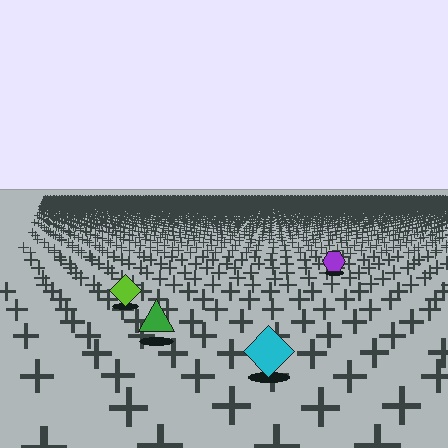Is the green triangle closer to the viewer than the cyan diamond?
No. The cyan diamond is closer — you can tell from the texture gradient: the ground texture is coarser near it.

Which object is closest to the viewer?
The cyan diamond is closest. The texture marks near it are larger and more spread out.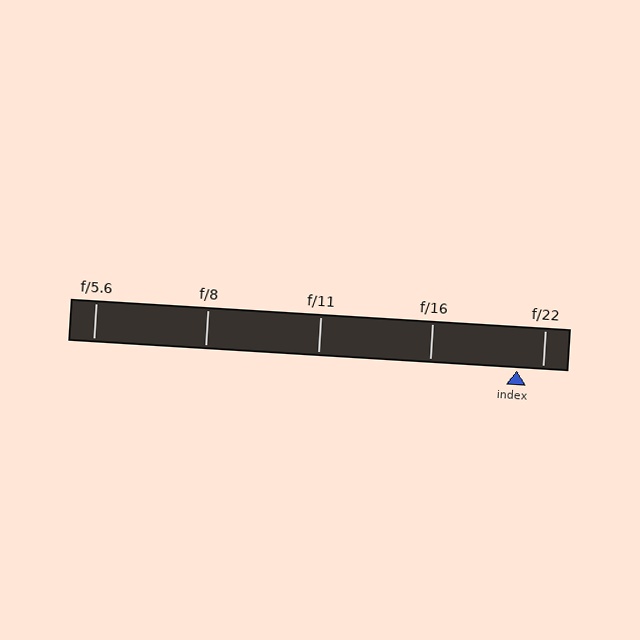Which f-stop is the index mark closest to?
The index mark is closest to f/22.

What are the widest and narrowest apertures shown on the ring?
The widest aperture shown is f/5.6 and the narrowest is f/22.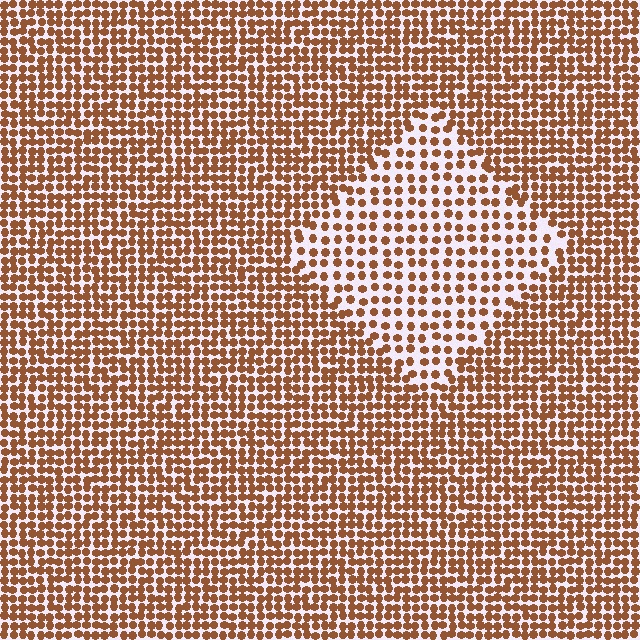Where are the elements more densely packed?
The elements are more densely packed outside the diamond boundary.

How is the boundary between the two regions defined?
The boundary is defined by a change in element density (approximately 1.8x ratio). All elements are the same color, size, and shape.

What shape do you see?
I see a diamond.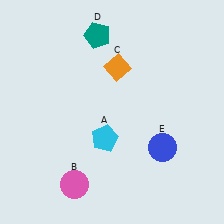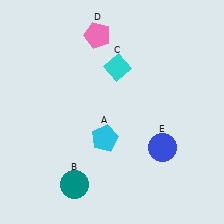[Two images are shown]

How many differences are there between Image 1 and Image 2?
There are 3 differences between the two images.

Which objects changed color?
B changed from pink to teal. C changed from orange to cyan. D changed from teal to pink.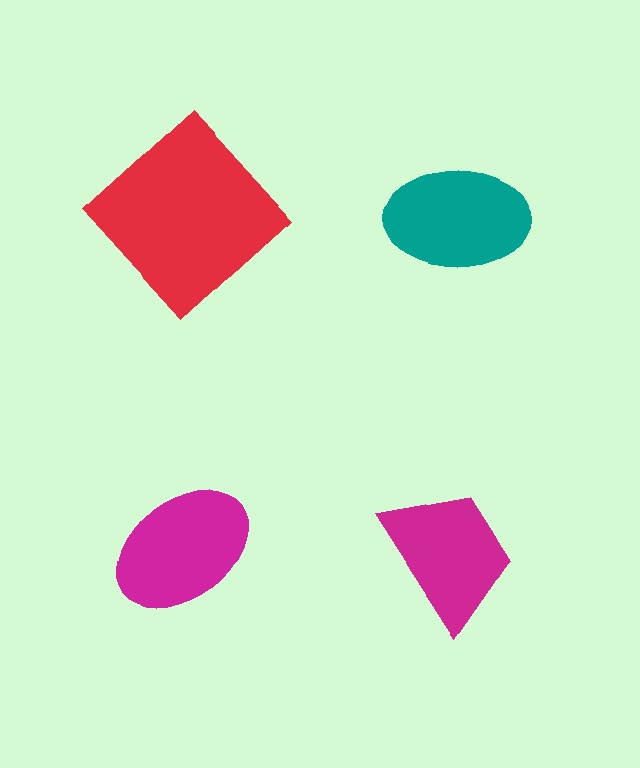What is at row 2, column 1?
A magenta ellipse.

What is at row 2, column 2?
A magenta trapezoid.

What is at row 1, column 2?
A teal ellipse.